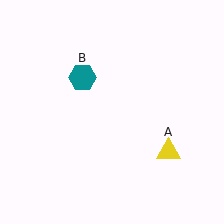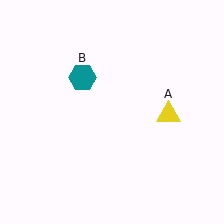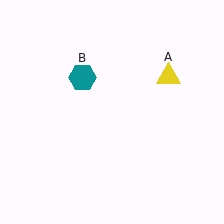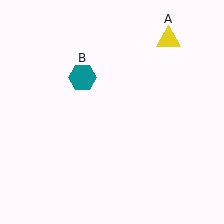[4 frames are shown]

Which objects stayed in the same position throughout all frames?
Teal hexagon (object B) remained stationary.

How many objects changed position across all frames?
1 object changed position: yellow triangle (object A).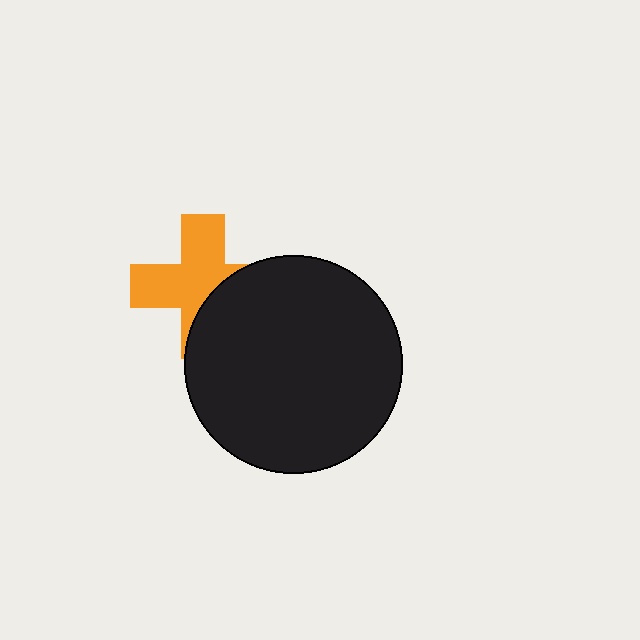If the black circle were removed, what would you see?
You would see the complete orange cross.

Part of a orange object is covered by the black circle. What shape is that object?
It is a cross.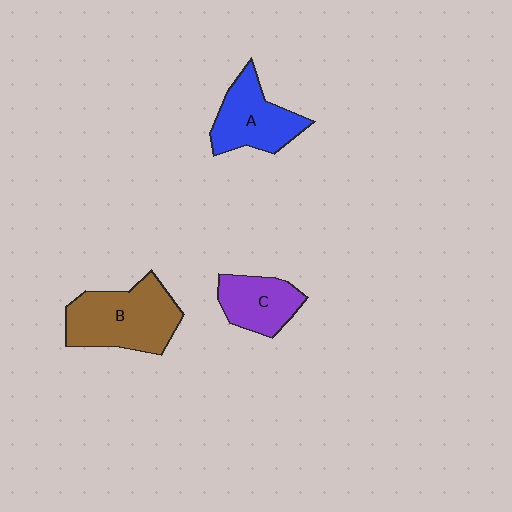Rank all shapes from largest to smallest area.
From largest to smallest: B (brown), A (blue), C (purple).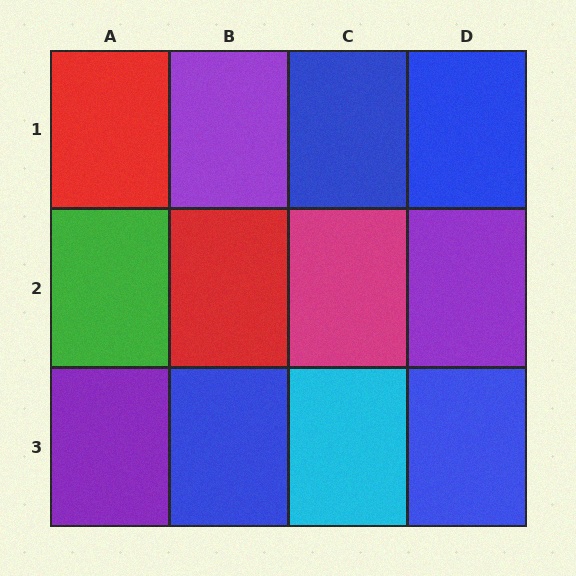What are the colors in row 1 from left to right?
Red, purple, blue, blue.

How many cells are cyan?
1 cell is cyan.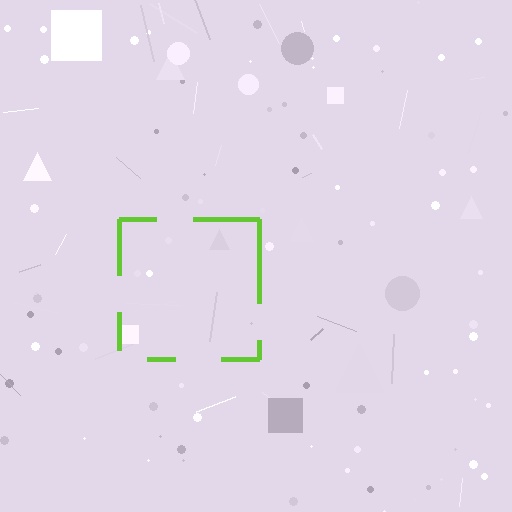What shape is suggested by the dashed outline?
The dashed outline suggests a square.